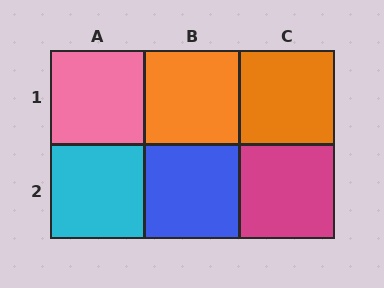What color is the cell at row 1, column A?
Pink.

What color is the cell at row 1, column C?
Orange.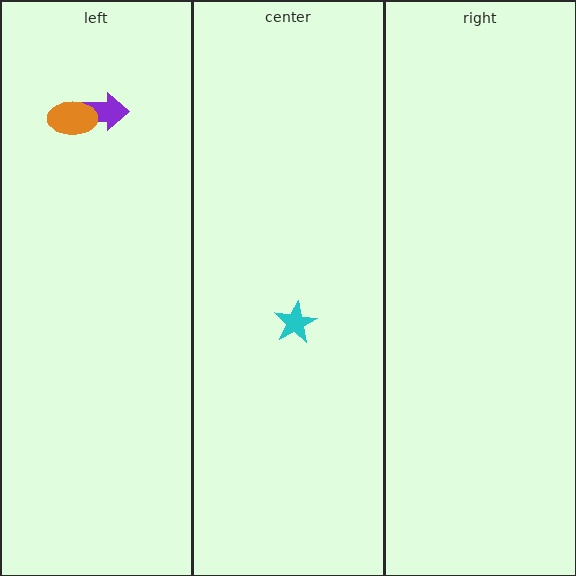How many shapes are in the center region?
1.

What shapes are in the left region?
The purple arrow, the orange ellipse.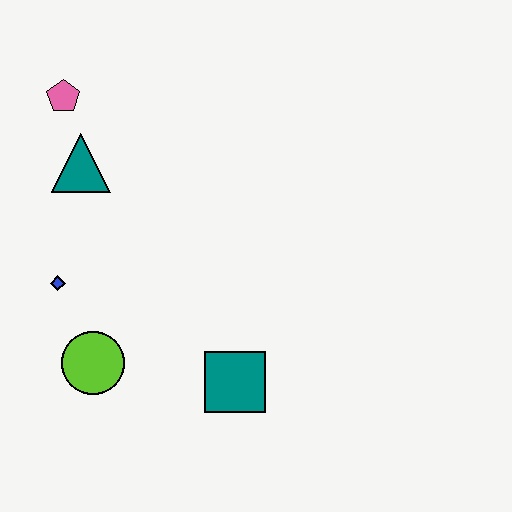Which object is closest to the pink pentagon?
The teal triangle is closest to the pink pentagon.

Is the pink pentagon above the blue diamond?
Yes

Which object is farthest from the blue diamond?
The teal square is farthest from the blue diamond.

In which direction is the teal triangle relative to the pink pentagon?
The teal triangle is below the pink pentagon.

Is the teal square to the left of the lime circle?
No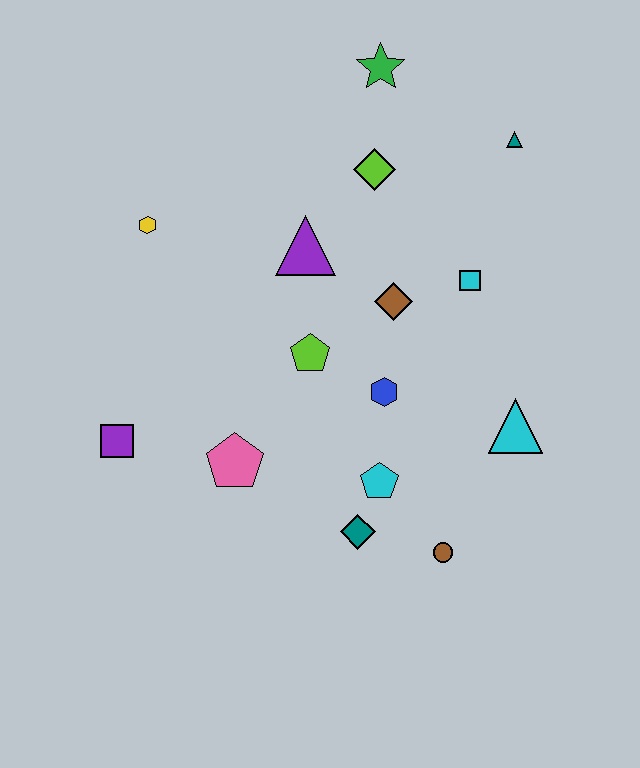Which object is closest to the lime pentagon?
The blue hexagon is closest to the lime pentagon.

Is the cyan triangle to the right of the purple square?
Yes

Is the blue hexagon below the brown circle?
No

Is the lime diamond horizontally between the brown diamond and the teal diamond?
Yes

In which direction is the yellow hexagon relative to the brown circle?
The yellow hexagon is above the brown circle.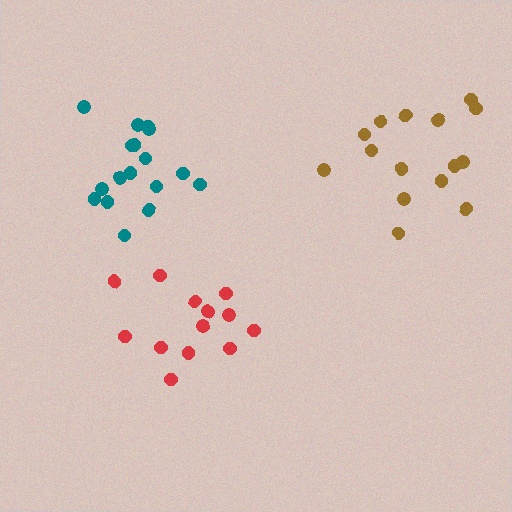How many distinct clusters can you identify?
There are 3 distinct clusters.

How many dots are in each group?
Group 1: 15 dots, Group 2: 13 dots, Group 3: 17 dots (45 total).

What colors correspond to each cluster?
The clusters are colored: brown, red, teal.